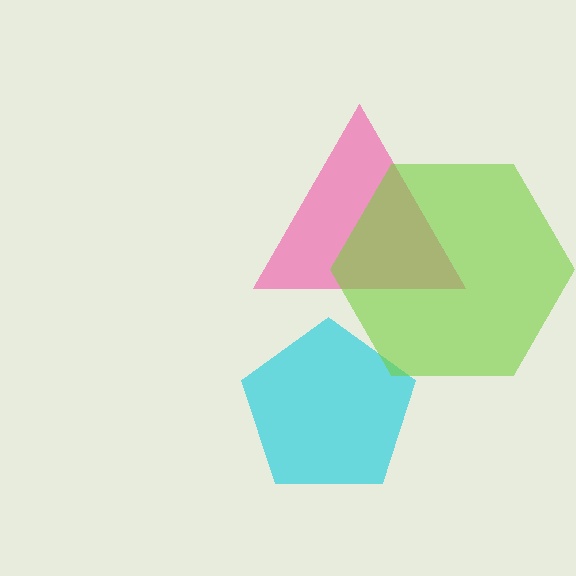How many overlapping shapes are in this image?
There are 3 overlapping shapes in the image.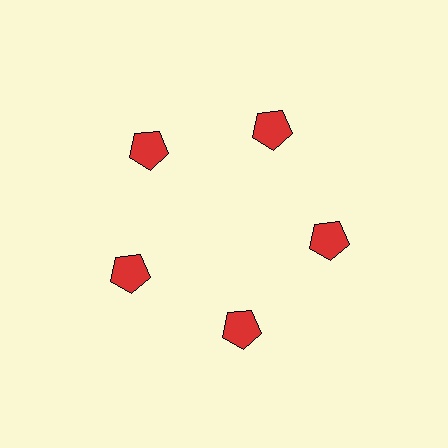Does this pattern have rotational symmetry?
Yes, this pattern has 5-fold rotational symmetry. It looks the same after rotating 72 degrees around the center.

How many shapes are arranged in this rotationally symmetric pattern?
There are 5 shapes, arranged in 5 groups of 1.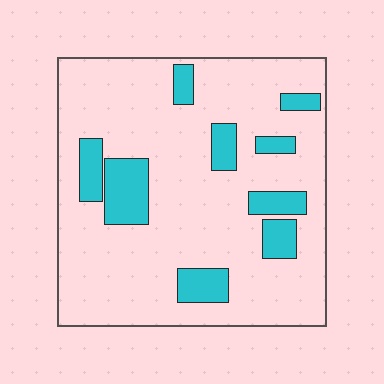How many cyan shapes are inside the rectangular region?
9.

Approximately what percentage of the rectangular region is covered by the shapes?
Approximately 20%.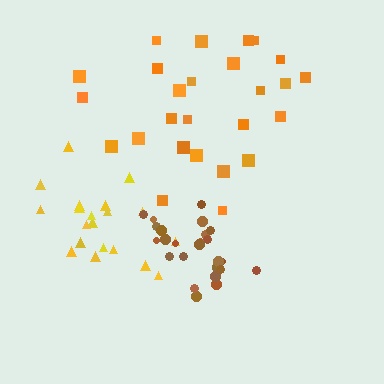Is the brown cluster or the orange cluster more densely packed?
Brown.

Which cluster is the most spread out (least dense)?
Orange.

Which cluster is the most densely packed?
Brown.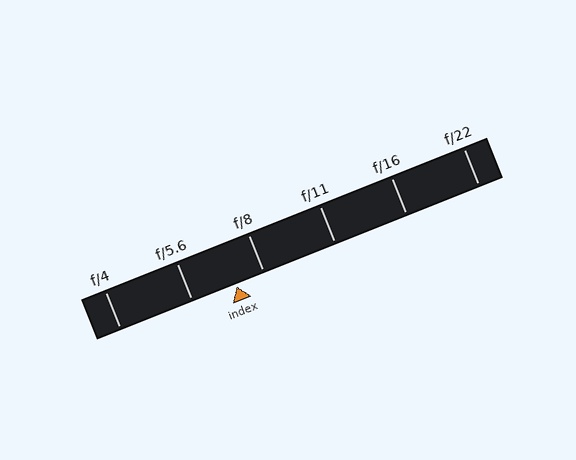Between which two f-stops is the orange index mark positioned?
The index mark is between f/5.6 and f/8.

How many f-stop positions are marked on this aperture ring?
There are 6 f-stop positions marked.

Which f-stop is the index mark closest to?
The index mark is closest to f/8.